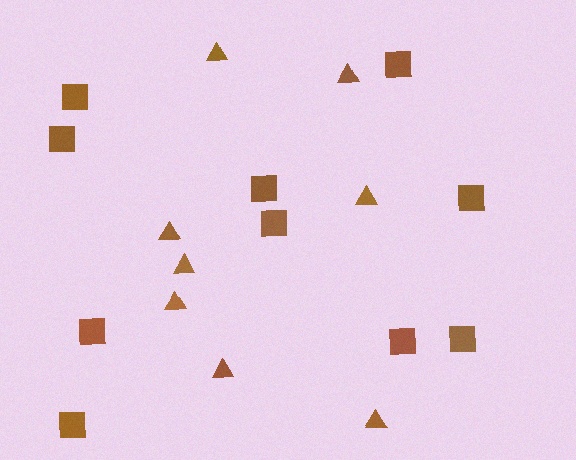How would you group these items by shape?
There are 2 groups: one group of squares (10) and one group of triangles (8).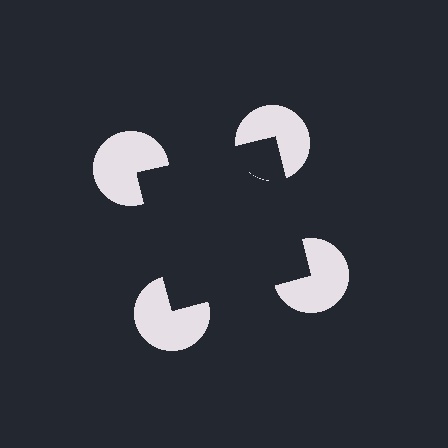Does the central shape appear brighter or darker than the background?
It typically appears slightly darker than the background, even though no actual brightness change is drawn.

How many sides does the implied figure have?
4 sides.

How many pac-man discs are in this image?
There are 4 — one at each vertex of the illusory square.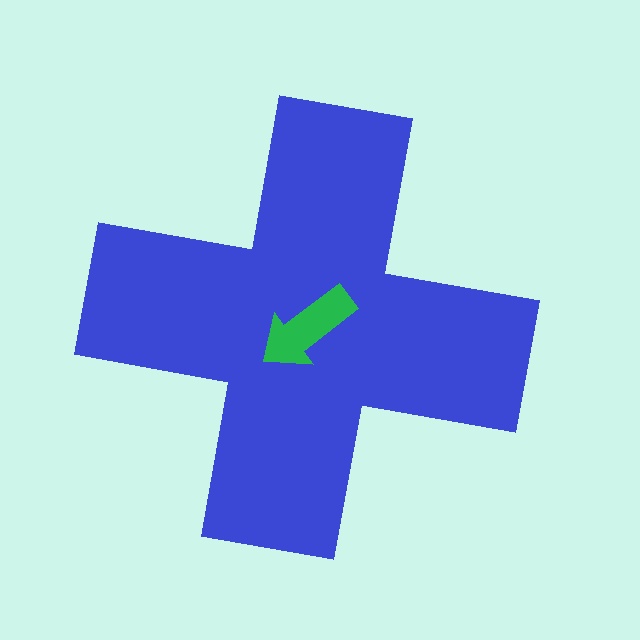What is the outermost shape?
The blue cross.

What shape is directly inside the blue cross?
The green arrow.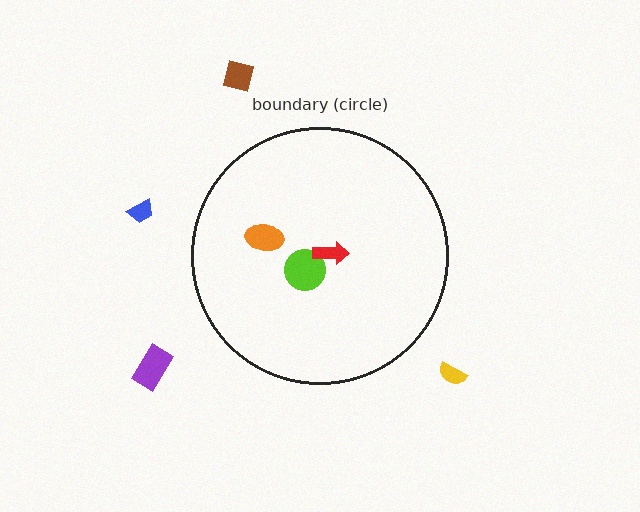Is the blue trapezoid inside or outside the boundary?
Outside.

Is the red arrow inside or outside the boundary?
Inside.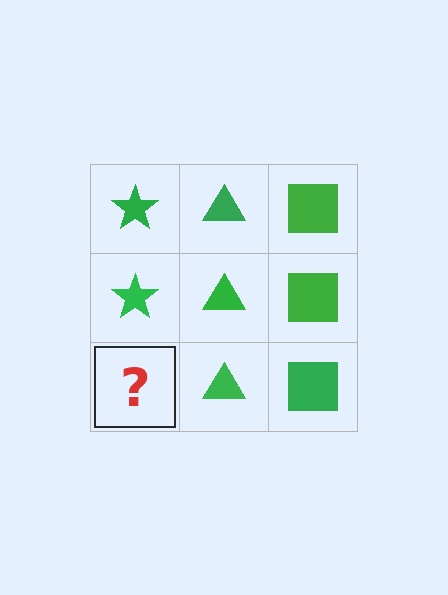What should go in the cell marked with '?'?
The missing cell should contain a green star.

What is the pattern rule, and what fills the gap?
The rule is that each column has a consistent shape. The gap should be filled with a green star.